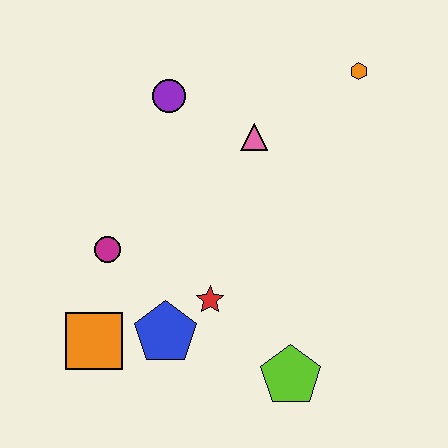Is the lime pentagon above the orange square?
No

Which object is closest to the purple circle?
The pink triangle is closest to the purple circle.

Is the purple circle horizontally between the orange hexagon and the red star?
No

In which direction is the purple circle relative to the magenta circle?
The purple circle is above the magenta circle.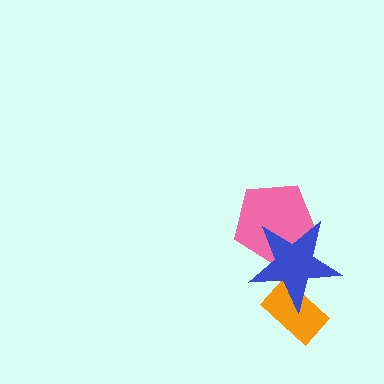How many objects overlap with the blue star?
2 objects overlap with the blue star.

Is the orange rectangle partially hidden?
Yes, it is partially covered by another shape.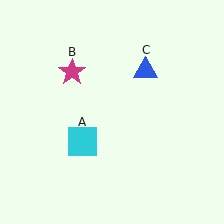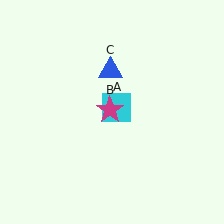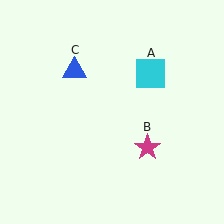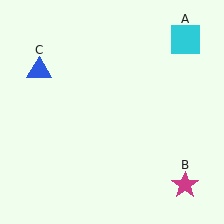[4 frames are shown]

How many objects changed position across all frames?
3 objects changed position: cyan square (object A), magenta star (object B), blue triangle (object C).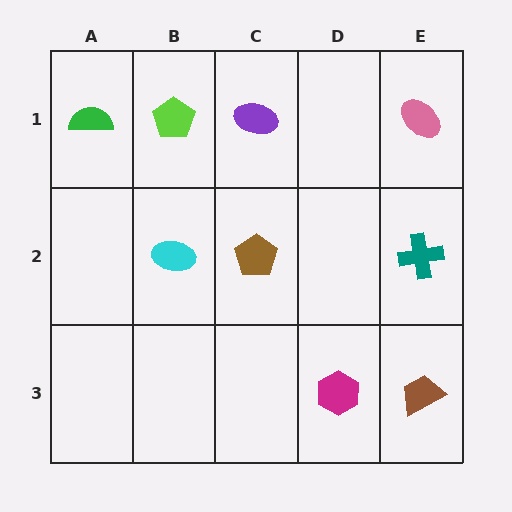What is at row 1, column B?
A lime pentagon.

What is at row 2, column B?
A cyan ellipse.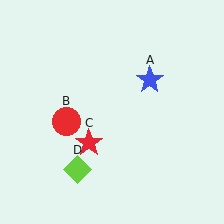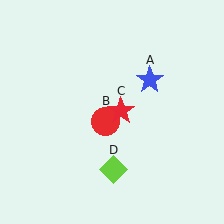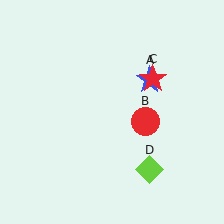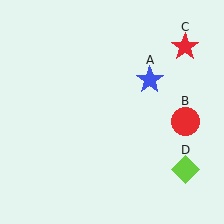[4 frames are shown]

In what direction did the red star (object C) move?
The red star (object C) moved up and to the right.